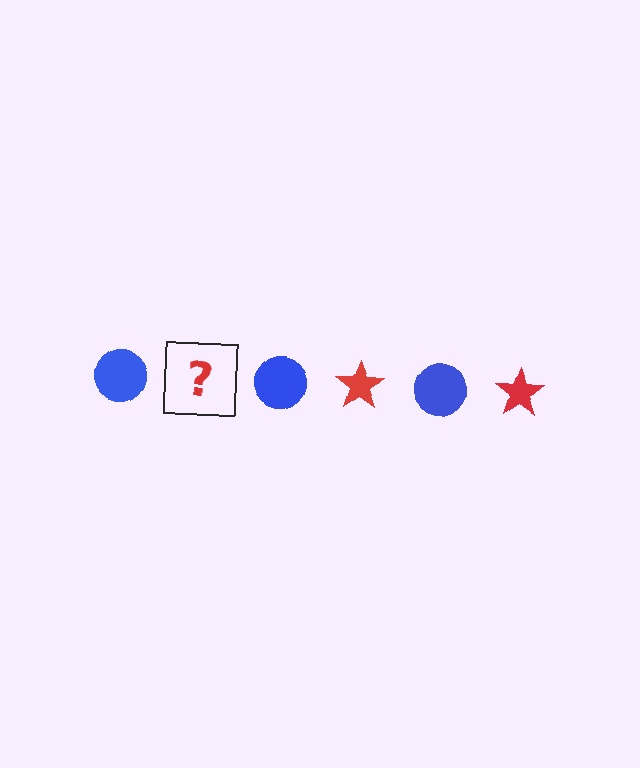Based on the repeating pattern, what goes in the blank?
The blank should be a red star.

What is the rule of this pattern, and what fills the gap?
The rule is that the pattern alternates between blue circle and red star. The gap should be filled with a red star.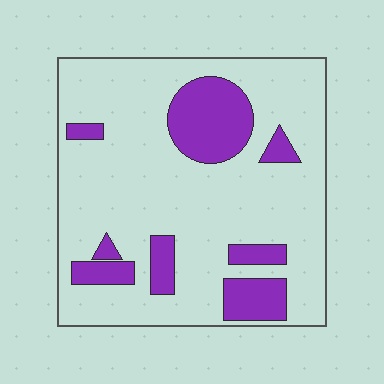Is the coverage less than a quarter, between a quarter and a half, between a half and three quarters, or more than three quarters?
Less than a quarter.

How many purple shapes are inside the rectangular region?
8.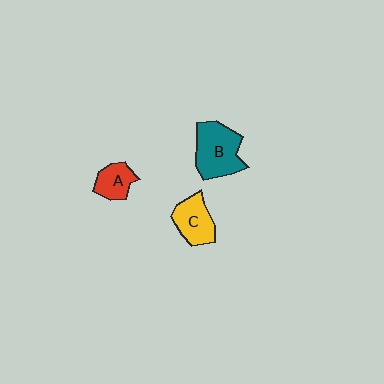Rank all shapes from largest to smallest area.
From largest to smallest: B (teal), C (yellow), A (red).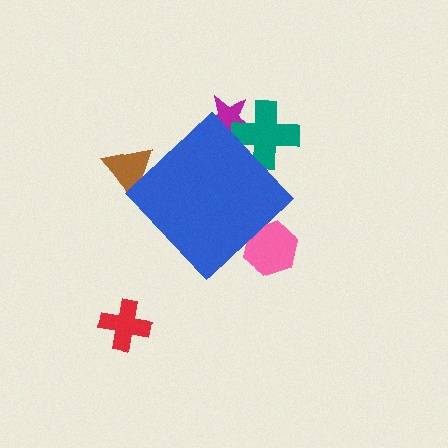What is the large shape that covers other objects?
A blue diamond.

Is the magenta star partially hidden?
Yes, the magenta star is partially hidden behind the blue diamond.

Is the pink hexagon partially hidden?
Yes, the pink hexagon is partially hidden behind the blue diamond.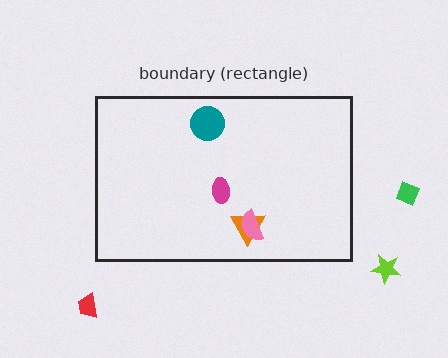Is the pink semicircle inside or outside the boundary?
Inside.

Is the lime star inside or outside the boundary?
Outside.